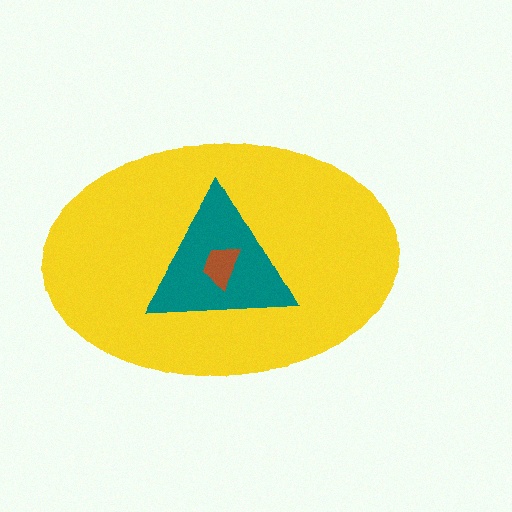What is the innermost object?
The brown trapezoid.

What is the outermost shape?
The yellow ellipse.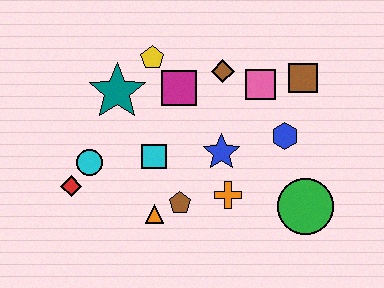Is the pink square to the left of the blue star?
No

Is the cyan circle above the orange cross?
Yes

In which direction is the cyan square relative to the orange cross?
The cyan square is to the left of the orange cross.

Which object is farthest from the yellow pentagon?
The green circle is farthest from the yellow pentagon.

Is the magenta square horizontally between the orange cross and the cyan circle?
Yes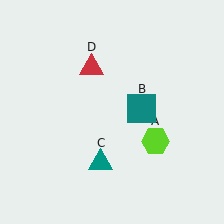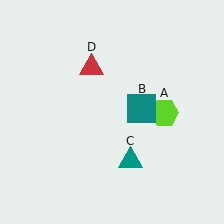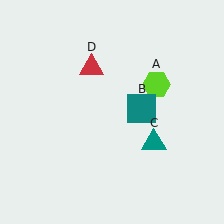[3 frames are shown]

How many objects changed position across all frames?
2 objects changed position: lime hexagon (object A), teal triangle (object C).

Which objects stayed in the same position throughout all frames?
Teal square (object B) and red triangle (object D) remained stationary.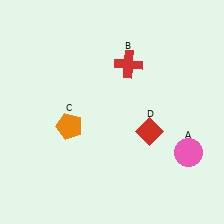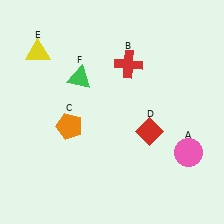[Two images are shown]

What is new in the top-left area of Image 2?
A yellow triangle (E) was added in the top-left area of Image 2.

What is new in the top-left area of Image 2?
A green triangle (F) was added in the top-left area of Image 2.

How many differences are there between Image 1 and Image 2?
There are 2 differences between the two images.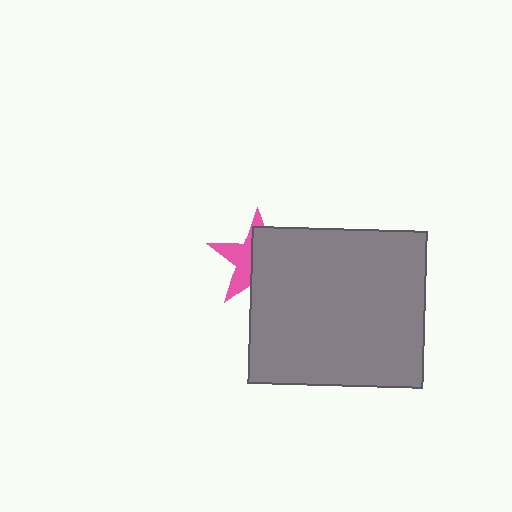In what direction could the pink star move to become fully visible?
The pink star could move left. That would shift it out from behind the gray rectangle entirely.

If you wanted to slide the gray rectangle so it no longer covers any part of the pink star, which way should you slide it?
Slide it right — that is the most direct way to separate the two shapes.